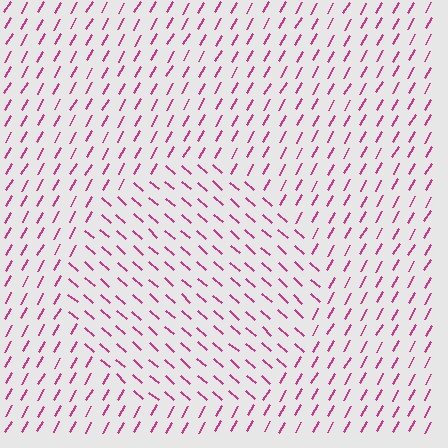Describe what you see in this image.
The image is filled with small magenta line segments. A circle region in the image has lines oriented differently from the surrounding lines, creating a visible texture boundary.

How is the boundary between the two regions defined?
The boundary is defined purely by a change in line orientation (approximately 79 degrees difference). All lines are the same color and thickness.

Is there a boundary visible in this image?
Yes, there is a texture boundary formed by a change in line orientation.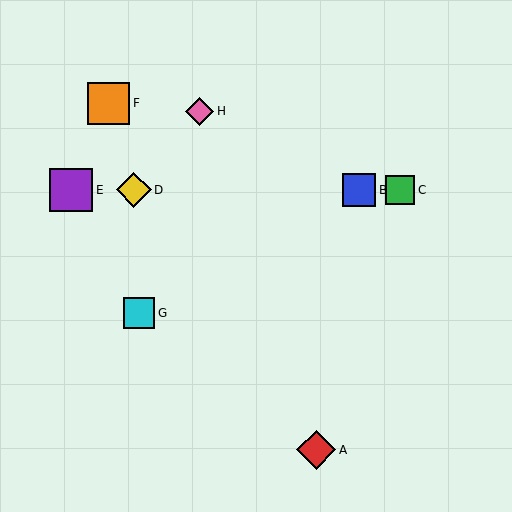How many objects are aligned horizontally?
4 objects (B, C, D, E) are aligned horizontally.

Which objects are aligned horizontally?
Objects B, C, D, E are aligned horizontally.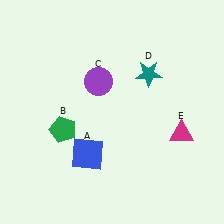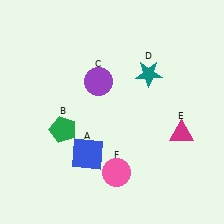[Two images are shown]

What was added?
A pink circle (F) was added in Image 2.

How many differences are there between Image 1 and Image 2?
There is 1 difference between the two images.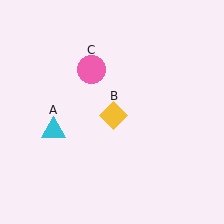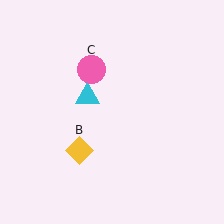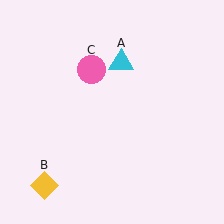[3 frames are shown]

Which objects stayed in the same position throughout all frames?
Pink circle (object C) remained stationary.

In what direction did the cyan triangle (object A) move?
The cyan triangle (object A) moved up and to the right.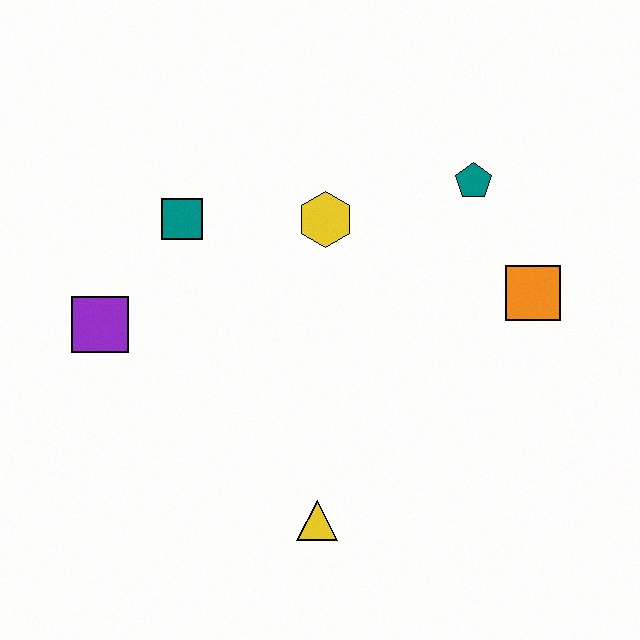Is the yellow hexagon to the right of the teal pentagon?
No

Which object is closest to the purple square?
The teal square is closest to the purple square.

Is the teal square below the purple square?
No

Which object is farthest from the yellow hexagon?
The yellow triangle is farthest from the yellow hexagon.